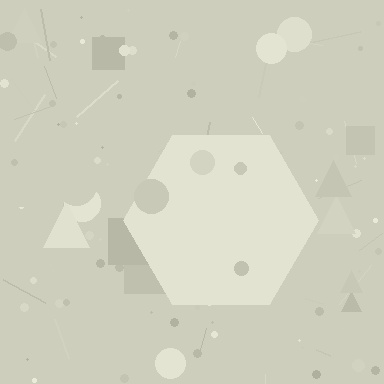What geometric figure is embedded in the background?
A hexagon is embedded in the background.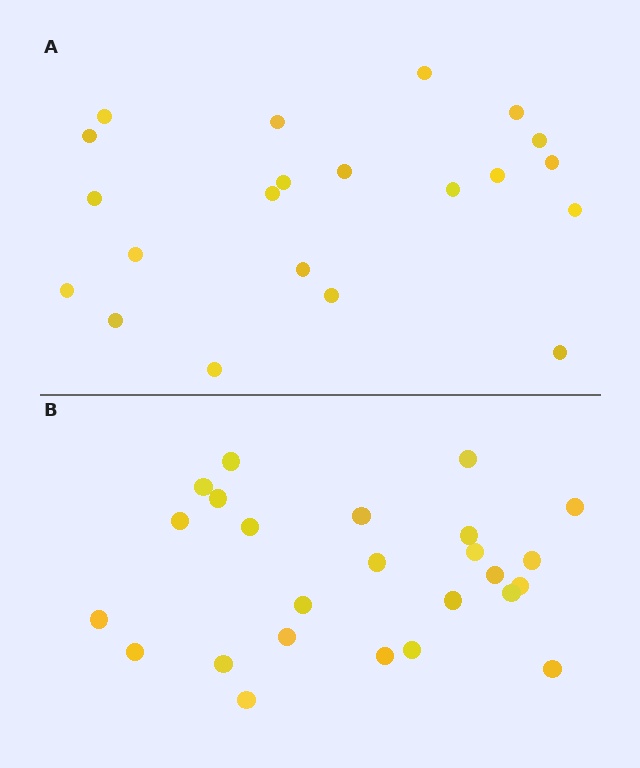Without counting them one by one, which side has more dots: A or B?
Region B (the bottom region) has more dots.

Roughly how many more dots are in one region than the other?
Region B has about 4 more dots than region A.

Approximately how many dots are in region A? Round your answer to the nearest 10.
About 20 dots. (The exact count is 21, which rounds to 20.)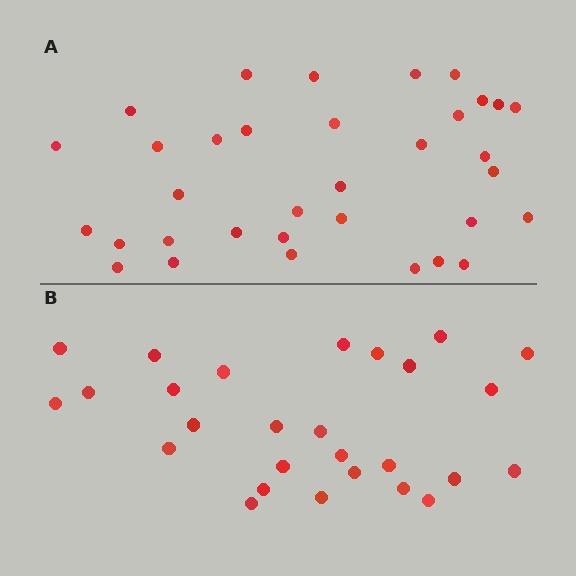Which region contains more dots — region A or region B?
Region A (the top region) has more dots.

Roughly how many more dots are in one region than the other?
Region A has roughly 8 or so more dots than region B.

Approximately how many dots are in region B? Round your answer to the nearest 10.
About 30 dots. (The exact count is 27, which rounds to 30.)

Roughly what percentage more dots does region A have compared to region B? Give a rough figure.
About 25% more.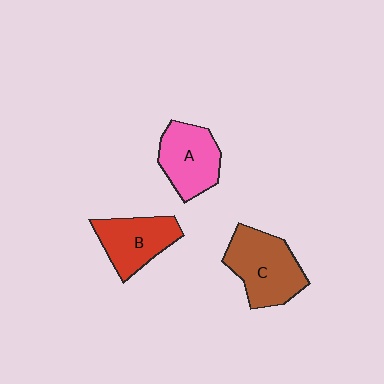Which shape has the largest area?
Shape C (brown).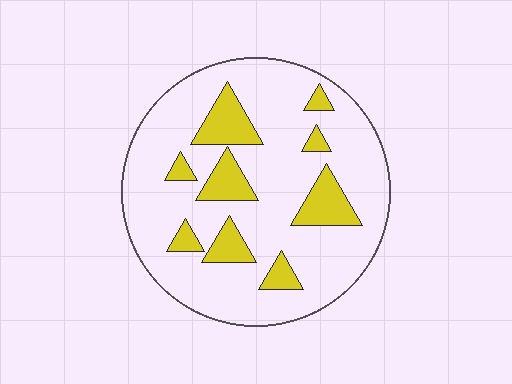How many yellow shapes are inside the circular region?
9.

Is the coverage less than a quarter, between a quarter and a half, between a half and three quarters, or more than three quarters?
Less than a quarter.